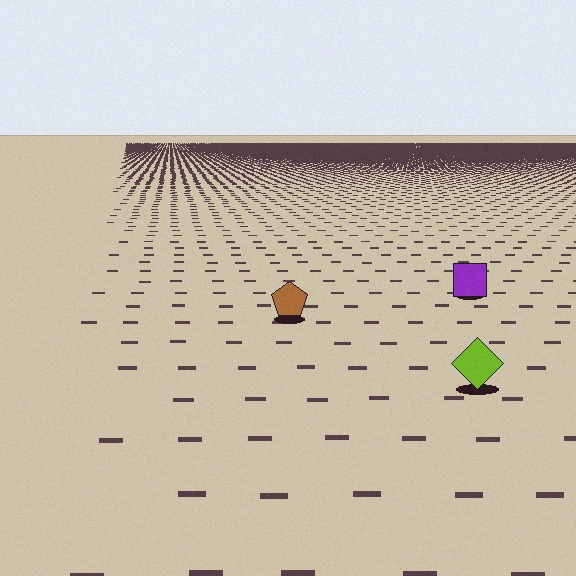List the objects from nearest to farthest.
From nearest to farthest: the lime diamond, the brown pentagon, the purple square.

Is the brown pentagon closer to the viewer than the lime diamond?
No. The lime diamond is closer — you can tell from the texture gradient: the ground texture is coarser near it.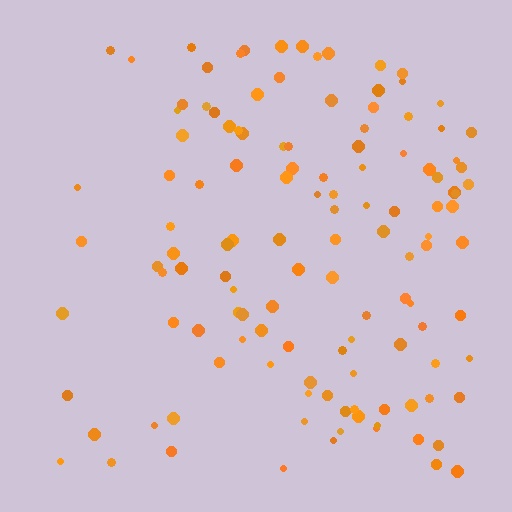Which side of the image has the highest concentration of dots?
The right.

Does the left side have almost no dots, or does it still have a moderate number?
Still a moderate number, just noticeably fewer than the right.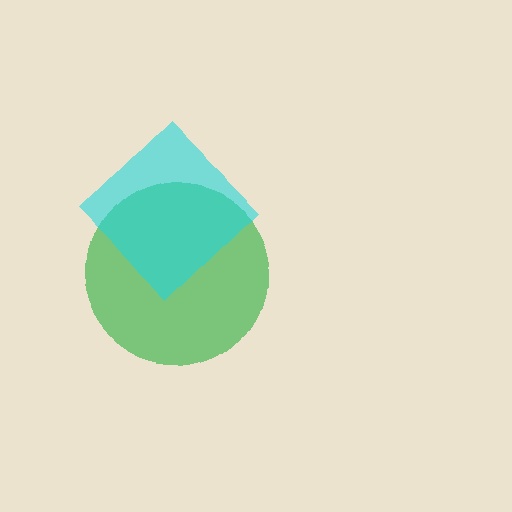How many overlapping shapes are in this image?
There are 2 overlapping shapes in the image.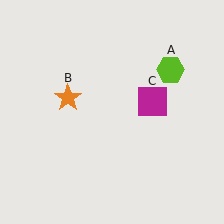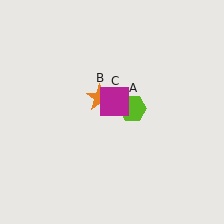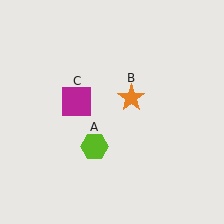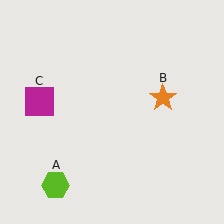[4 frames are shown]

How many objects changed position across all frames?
3 objects changed position: lime hexagon (object A), orange star (object B), magenta square (object C).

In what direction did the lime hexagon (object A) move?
The lime hexagon (object A) moved down and to the left.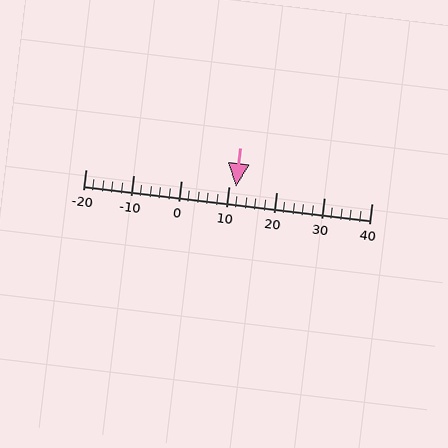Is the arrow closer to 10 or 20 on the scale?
The arrow is closer to 10.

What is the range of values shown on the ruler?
The ruler shows values from -20 to 40.